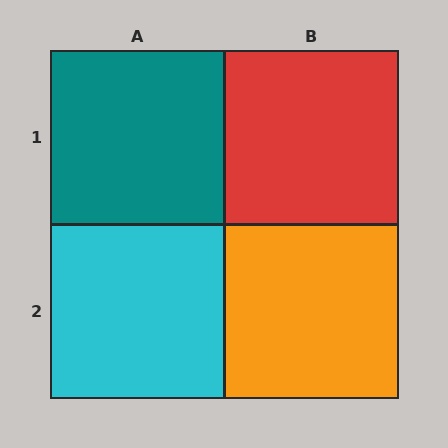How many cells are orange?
1 cell is orange.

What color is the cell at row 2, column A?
Cyan.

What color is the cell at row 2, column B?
Orange.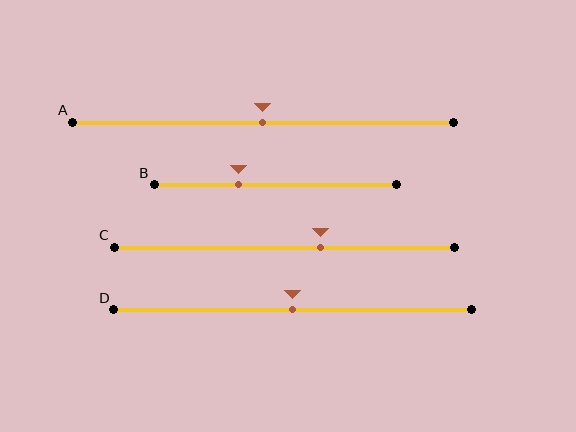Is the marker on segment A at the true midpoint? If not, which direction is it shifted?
Yes, the marker on segment A is at the true midpoint.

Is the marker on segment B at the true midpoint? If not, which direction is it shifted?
No, the marker on segment B is shifted to the left by about 15% of the segment length.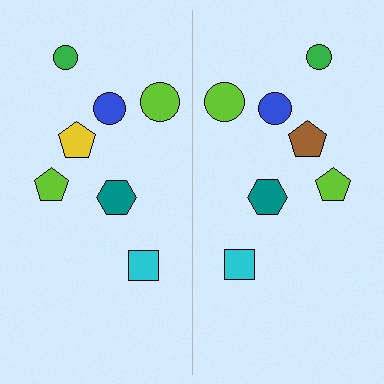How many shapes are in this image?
There are 14 shapes in this image.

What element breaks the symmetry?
The brown pentagon on the right side breaks the symmetry — its mirror counterpart is yellow.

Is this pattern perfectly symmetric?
No, the pattern is not perfectly symmetric. The brown pentagon on the right side breaks the symmetry — its mirror counterpart is yellow.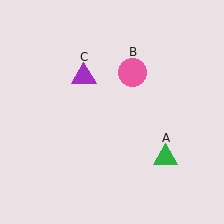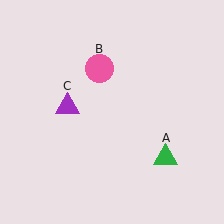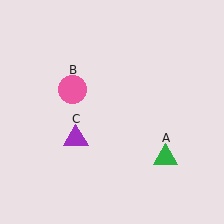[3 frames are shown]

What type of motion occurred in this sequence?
The pink circle (object B), purple triangle (object C) rotated counterclockwise around the center of the scene.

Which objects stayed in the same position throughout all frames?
Green triangle (object A) remained stationary.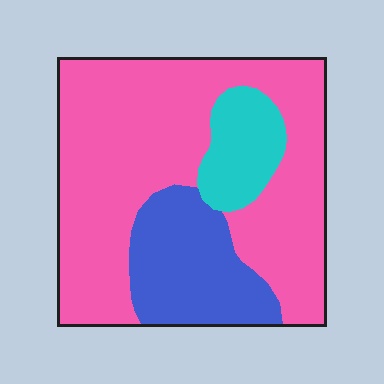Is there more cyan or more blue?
Blue.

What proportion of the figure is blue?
Blue takes up about one fifth (1/5) of the figure.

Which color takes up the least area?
Cyan, at roughly 10%.